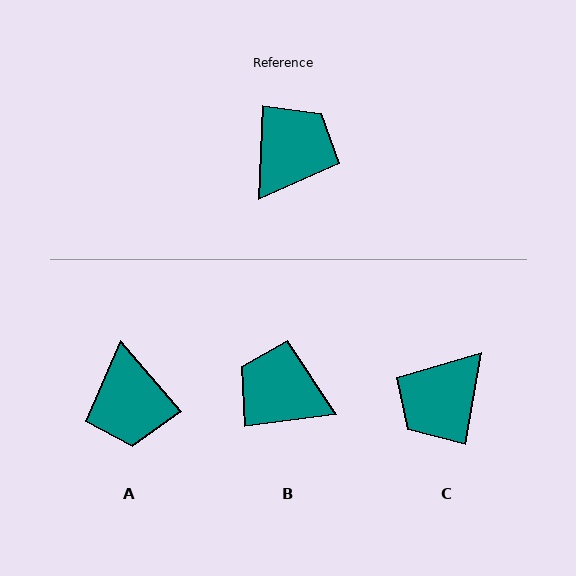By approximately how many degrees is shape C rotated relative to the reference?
Approximately 172 degrees counter-clockwise.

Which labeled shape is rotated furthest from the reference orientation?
C, about 172 degrees away.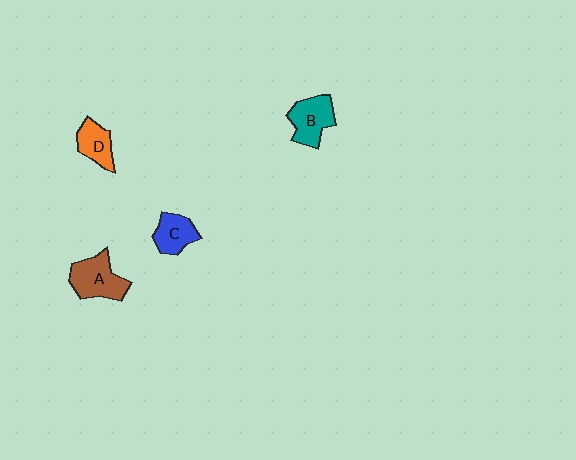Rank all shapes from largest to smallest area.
From largest to smallest: A (brown), B (teal), C (blue), D (orange).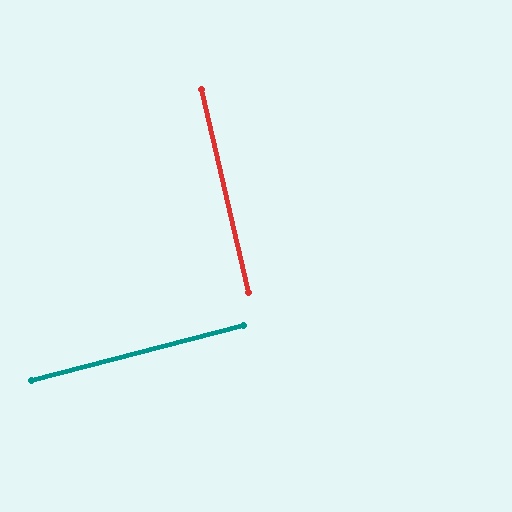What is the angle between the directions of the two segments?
Approximately 88 degrees.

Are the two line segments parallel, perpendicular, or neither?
Perpendicular — they meet at approximately 88°.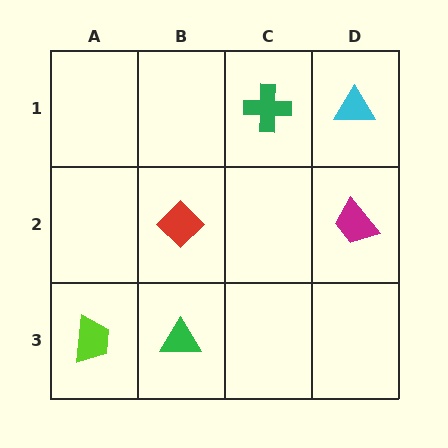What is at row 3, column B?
A green triangle.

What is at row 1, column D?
A cyan triangle.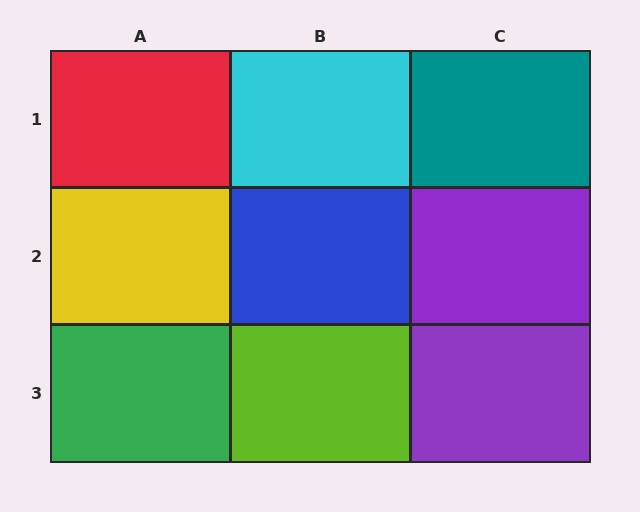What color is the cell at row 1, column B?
Cyan.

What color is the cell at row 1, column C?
Teal.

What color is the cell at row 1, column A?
Red.